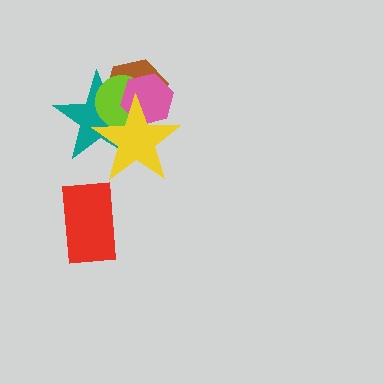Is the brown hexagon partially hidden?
Yes, it is partially covered by another shape.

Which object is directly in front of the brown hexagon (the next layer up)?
The teal star is directly in front of the brown hexagon.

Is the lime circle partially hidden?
Yes, it is partially covered by another shape.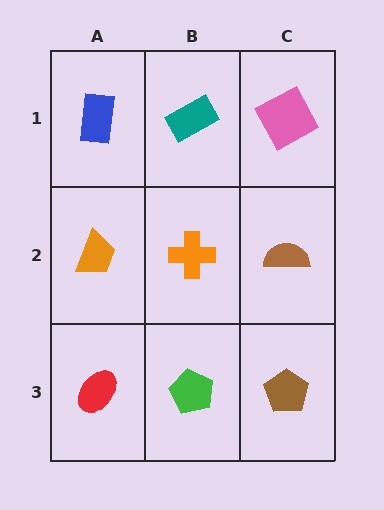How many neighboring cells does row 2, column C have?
3.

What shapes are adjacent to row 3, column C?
A brown semicircle (row 2, column C), a green pentagon (row 3, column B).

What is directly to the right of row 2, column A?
An orange cross.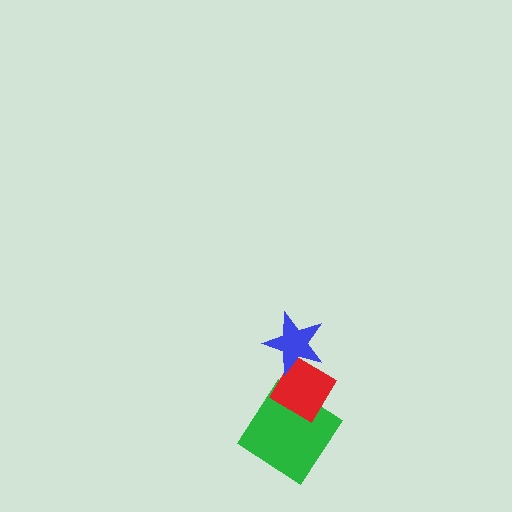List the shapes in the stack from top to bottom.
From top to bottom: the blue star, the red diamond, the green diamond.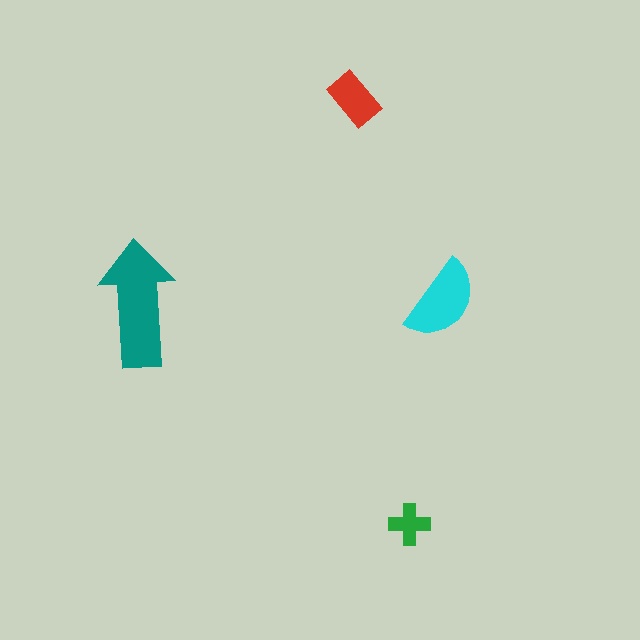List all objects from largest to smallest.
The teal arrow, the cyan semicircle, the red rectangle, the green cross.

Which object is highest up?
The red rectangle is topmost.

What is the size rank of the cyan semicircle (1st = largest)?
2nd.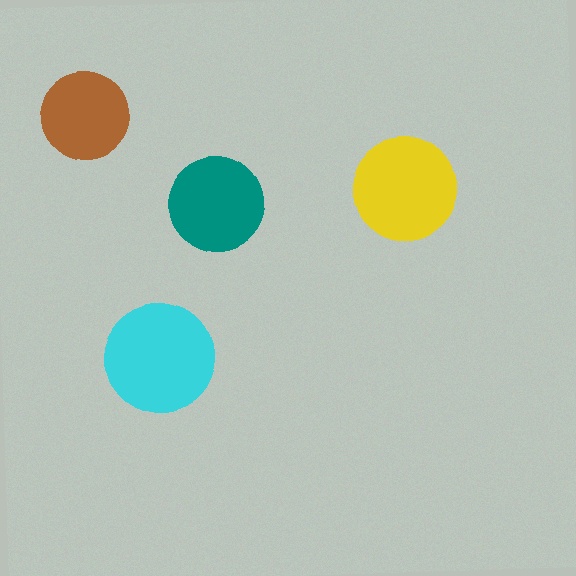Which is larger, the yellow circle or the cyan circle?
The cyan one.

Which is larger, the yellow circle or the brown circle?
The yellow one.